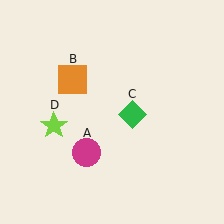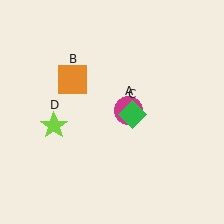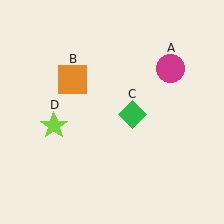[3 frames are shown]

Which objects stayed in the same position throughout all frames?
Orange square (object B) and green diamond (object C) and lime star (object D) remained stationary.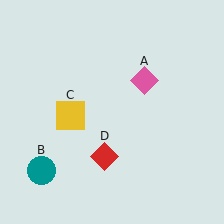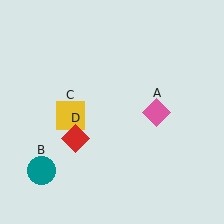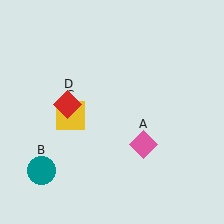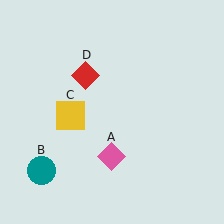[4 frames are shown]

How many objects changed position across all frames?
2 objects changed position: pink diamond (object A), red diamond (object D).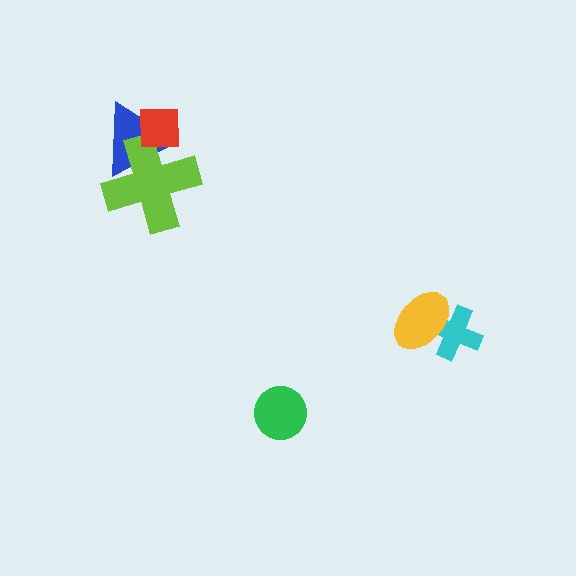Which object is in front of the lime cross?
The red square is in front of the lime cross.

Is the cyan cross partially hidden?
Yes, it is partially covered by another shape.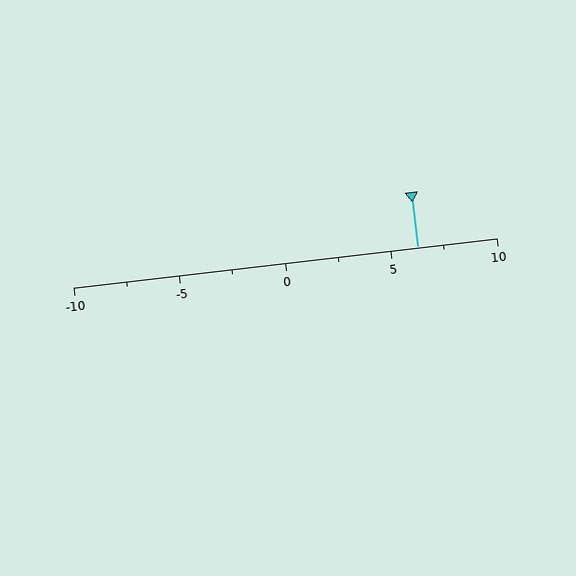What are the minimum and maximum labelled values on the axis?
The axis runs from -10 to 10.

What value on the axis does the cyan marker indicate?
The marker indicates approximately 6.2.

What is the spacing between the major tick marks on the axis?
The major ticks are spaced 5 apart.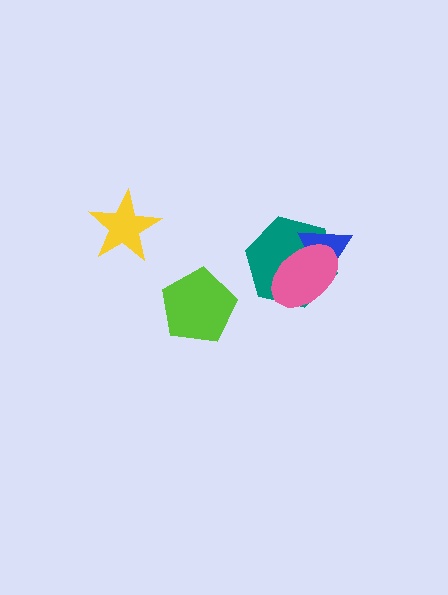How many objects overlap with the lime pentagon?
0 objects overlap with the lime pentagon.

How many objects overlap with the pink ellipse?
2 objects overlap with the pink ellipse.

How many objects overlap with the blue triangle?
2 objects overlap with the blue triangle.